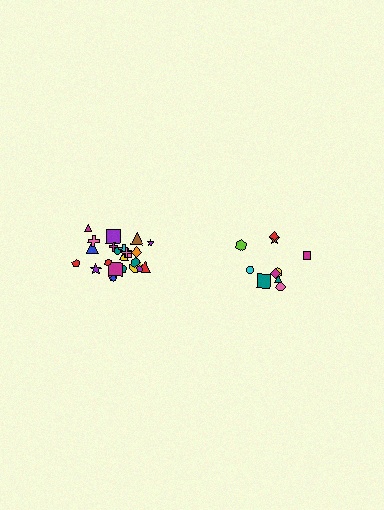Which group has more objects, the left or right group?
The left group.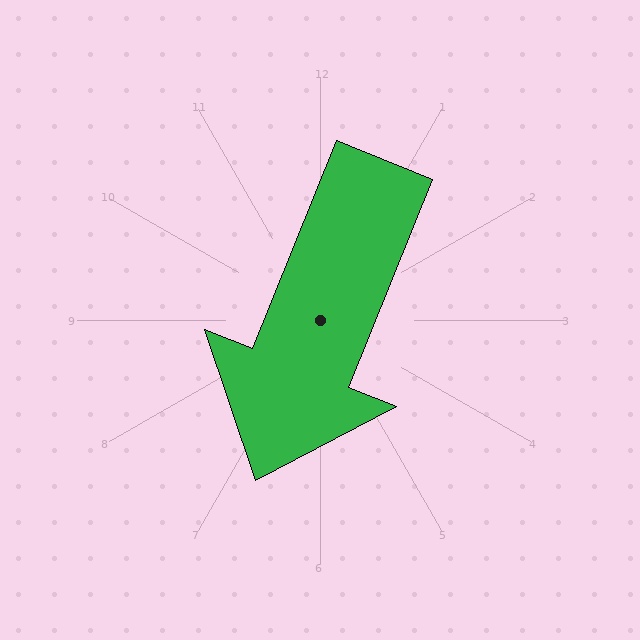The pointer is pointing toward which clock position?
Roughly 7 o'clock.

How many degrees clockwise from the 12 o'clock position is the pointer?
Approximately 202 degrees.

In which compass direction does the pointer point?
South.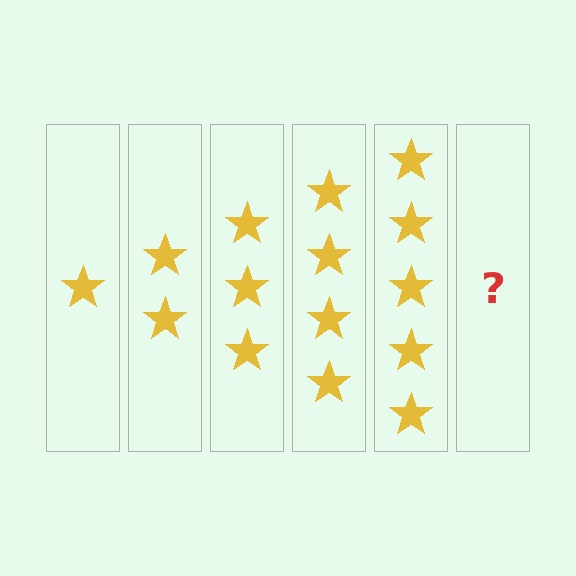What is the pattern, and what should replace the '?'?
The pattern is that each step adds one more star. The '?' should be 6 stars.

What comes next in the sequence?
The next element should be 6 stars.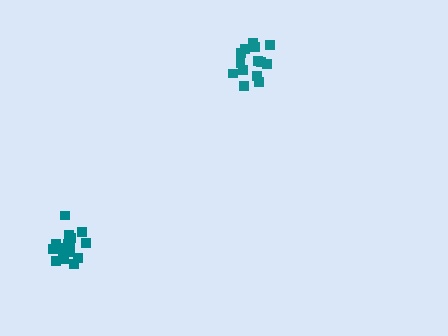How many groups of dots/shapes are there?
There are 2 groups.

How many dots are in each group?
Group 1: 17 dots, Group 2: 14 dots (31 total).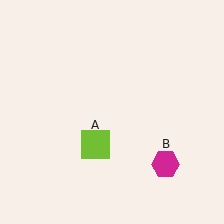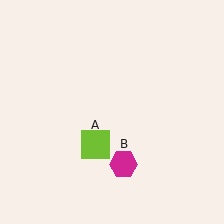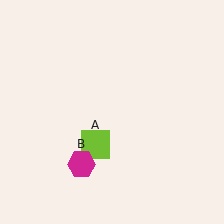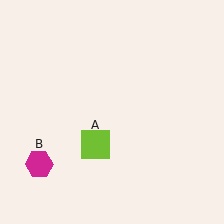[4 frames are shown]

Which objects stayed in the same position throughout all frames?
Lime square (object A) remained stationary.